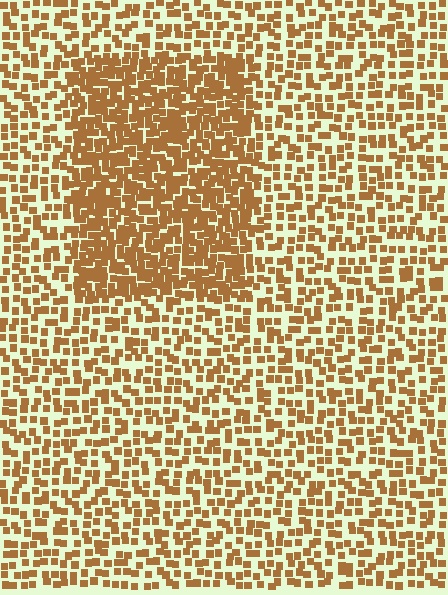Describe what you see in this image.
The image contains small brown elements arranged at two different densities. A rectangle-shaped region is visible where the elements are more densely packed than the surrounding area.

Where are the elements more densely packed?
The elements are more densely packed inside the rectangle boundary.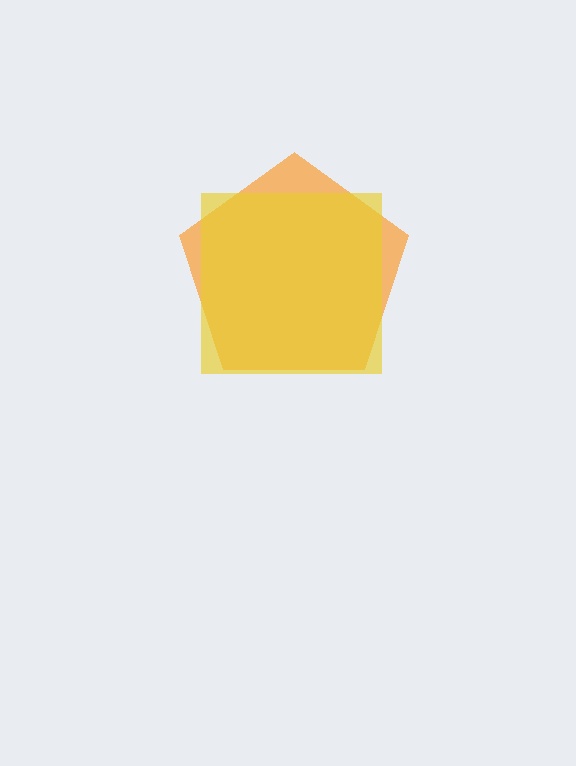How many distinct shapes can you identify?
There are 2 distinct shapes: an orange pentagon, a yellow square.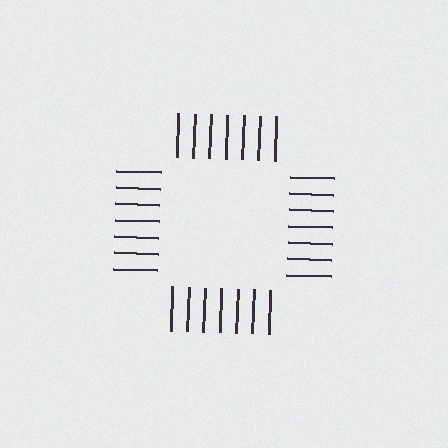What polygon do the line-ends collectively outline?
An illusory square — the line segments terminate on its edges but no continuous stroke is drawn.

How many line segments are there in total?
28 — 7 along each of the 4 edges.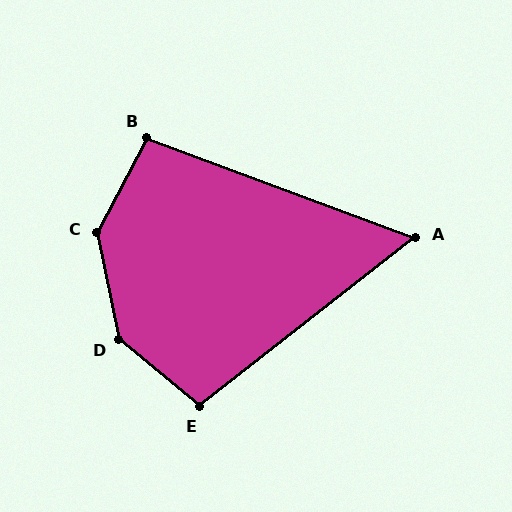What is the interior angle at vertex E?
Approximately 102 degrees (obtuse).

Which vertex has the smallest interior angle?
A, at approximately 58 degrees.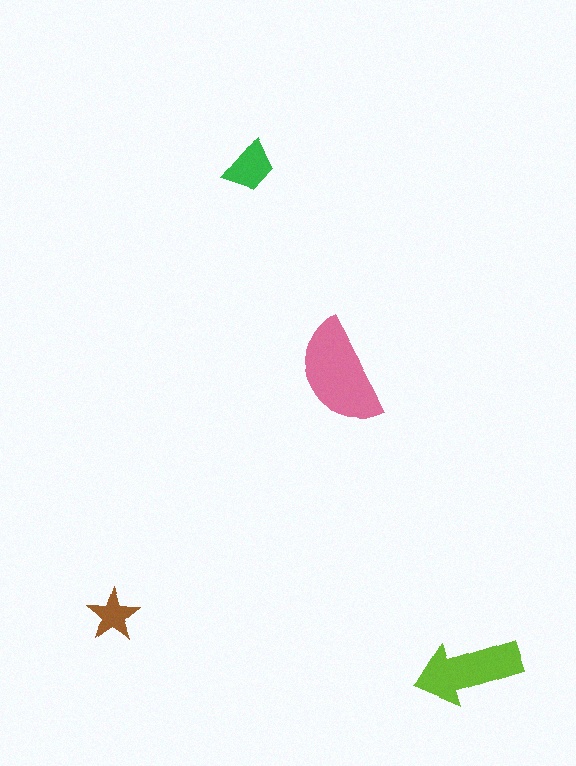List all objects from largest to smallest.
The pink semicircle, the lime arrow, the green trapezoid, the brown star.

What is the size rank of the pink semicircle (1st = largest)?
1st.